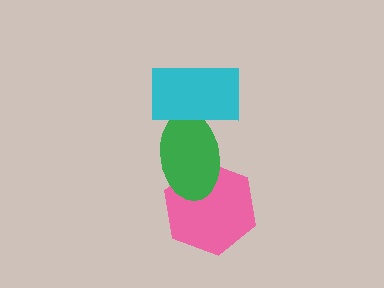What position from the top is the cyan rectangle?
The cyan rectangle is 1st from the top.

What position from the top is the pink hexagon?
The pink hexagon is 3rd from the top.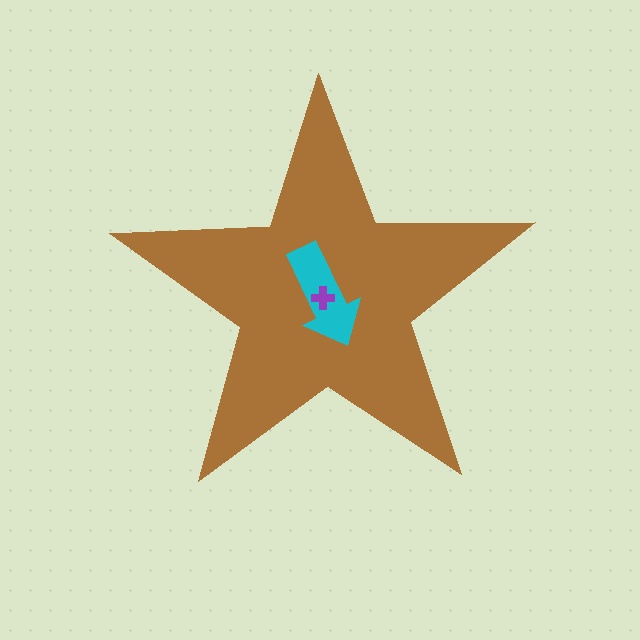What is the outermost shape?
The brown star.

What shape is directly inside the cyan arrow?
The purple cross.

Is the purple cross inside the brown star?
Yes.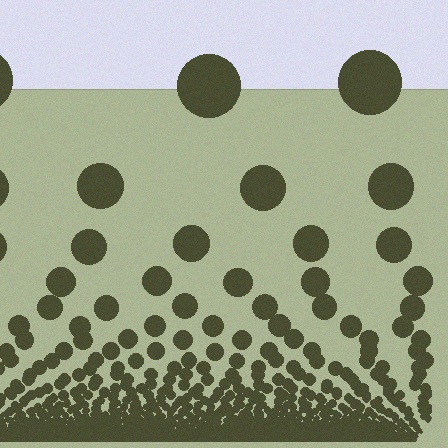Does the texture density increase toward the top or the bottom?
Density increases toward the bottom.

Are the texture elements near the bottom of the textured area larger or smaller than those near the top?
Smaller. The gradient is inverted — elements near the bottom are smaller and denser.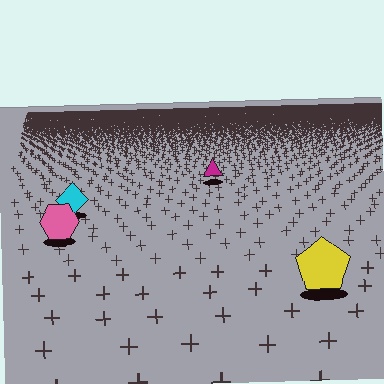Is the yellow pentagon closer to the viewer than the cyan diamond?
Yes. The yellow pentagon is closer — you can tell from the texture gradient: the ground texture is coarser near it.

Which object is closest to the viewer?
The yellow pentagon is closest. The texture marks near it are larger and more spread out.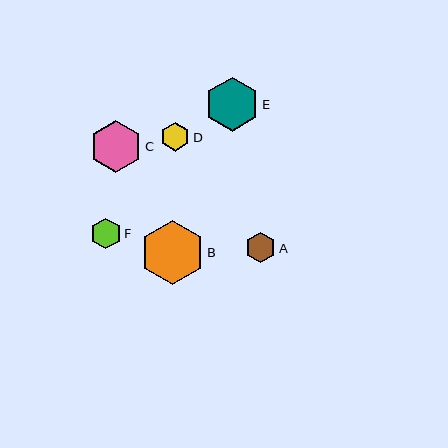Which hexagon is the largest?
Hexagon B is the largest with a size of approximately 64 pixels.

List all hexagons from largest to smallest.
From largest to smallest: B, E, C, A, F, D.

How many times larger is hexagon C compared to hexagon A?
Hexagon C is approximately 1.7 times the size of hexagon A.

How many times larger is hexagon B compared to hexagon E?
Hexagon B is approximately 1.2 times the size of hexagon E.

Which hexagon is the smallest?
Hexagon D is the smallest with a size of approximately 29 pixels.